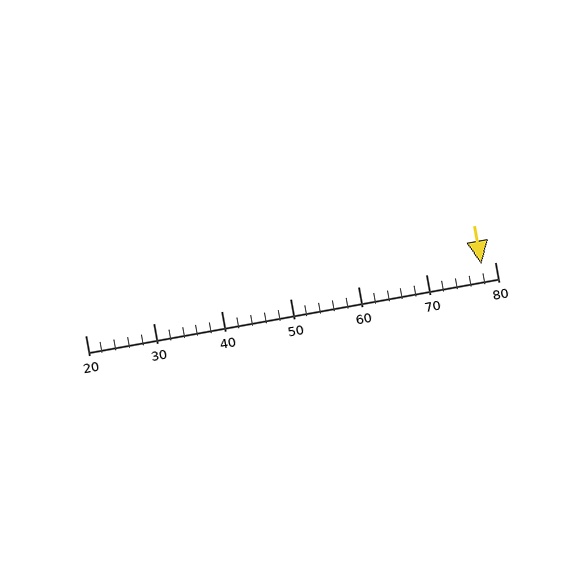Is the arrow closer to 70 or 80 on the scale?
The arrow is closer to 80.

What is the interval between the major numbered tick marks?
The major tick marks are spaced 10 units apart.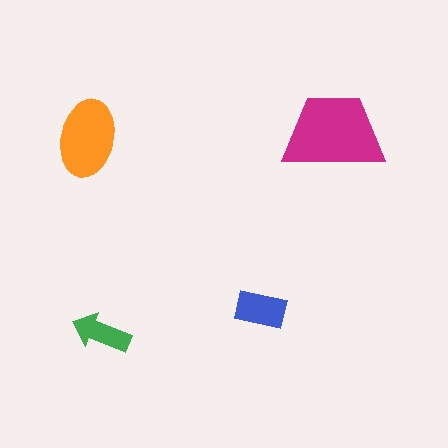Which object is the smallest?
The green arrow.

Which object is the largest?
The magenta trapezoid.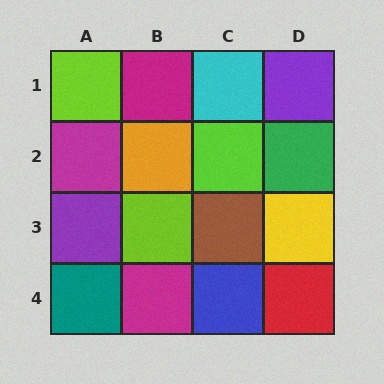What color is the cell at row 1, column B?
Magenta.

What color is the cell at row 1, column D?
Purple.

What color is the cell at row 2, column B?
Orange.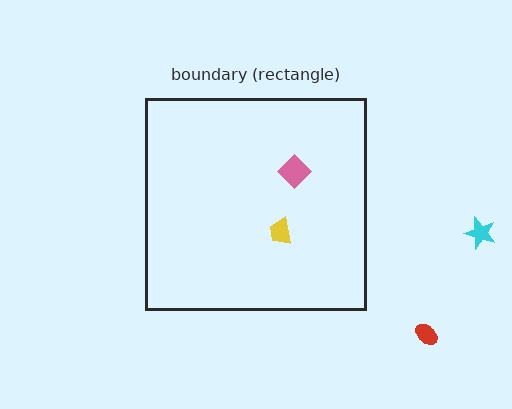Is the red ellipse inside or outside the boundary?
Outside.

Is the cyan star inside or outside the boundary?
Outside.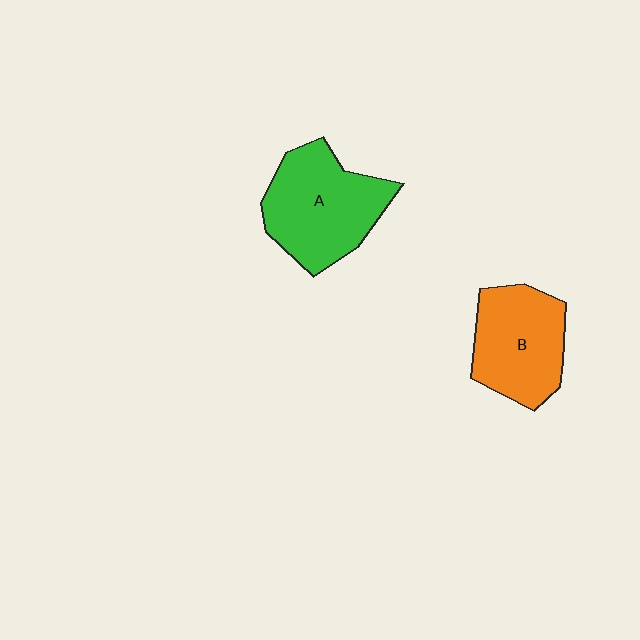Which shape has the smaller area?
Shape B (orange).